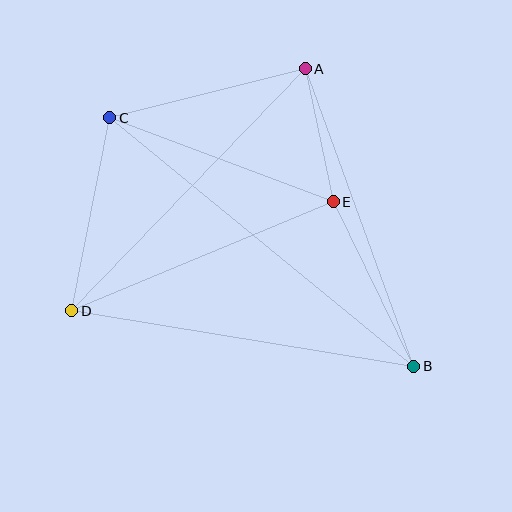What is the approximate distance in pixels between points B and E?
The distance between B and E is approximately 183 pixels.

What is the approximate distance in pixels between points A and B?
The distance between A and B is approximately 317 pixels.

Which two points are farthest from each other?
Points B and C are farthest from each other.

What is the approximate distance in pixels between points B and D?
The distance between B and D is approximately 346 pixels.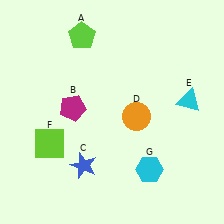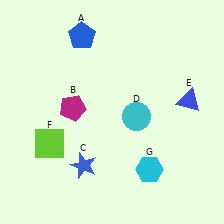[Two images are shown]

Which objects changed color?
A changed from lime to blue. D changed from orange to cyan. E changed from cyan to blue.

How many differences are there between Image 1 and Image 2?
There are 3 differences between the two images.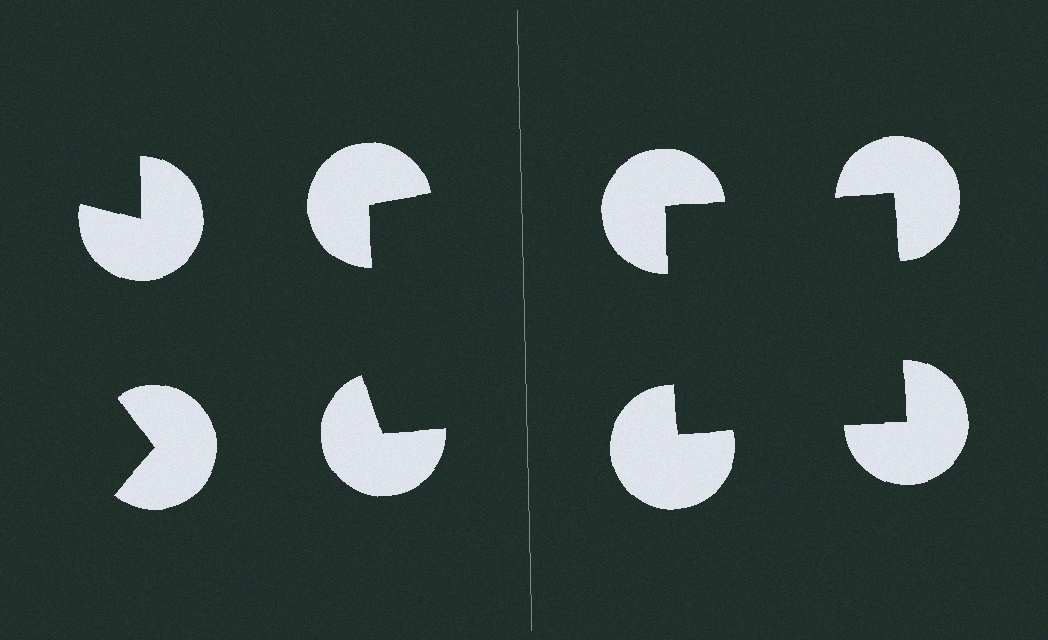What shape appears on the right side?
An illusory square.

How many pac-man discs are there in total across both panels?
8 — 4 on each side.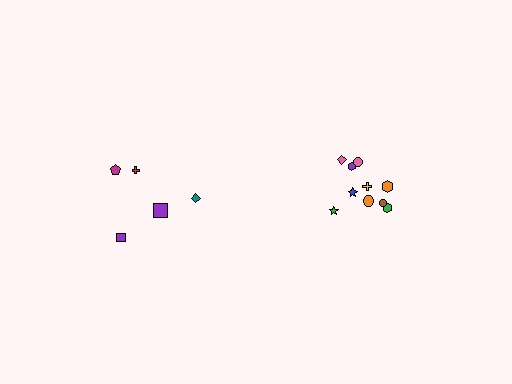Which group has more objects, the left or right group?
The right group.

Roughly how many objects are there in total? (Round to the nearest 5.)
Roughly 15 objects in total.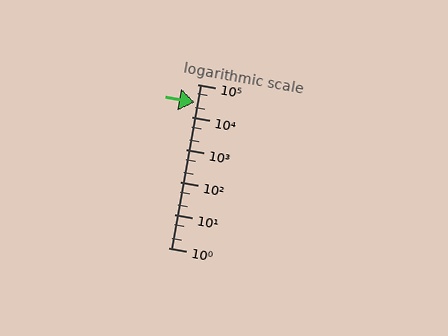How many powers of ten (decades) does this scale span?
The scale spans 5 decades, from 1 to 100000.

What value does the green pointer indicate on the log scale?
The pointer indicates approximately 28000.